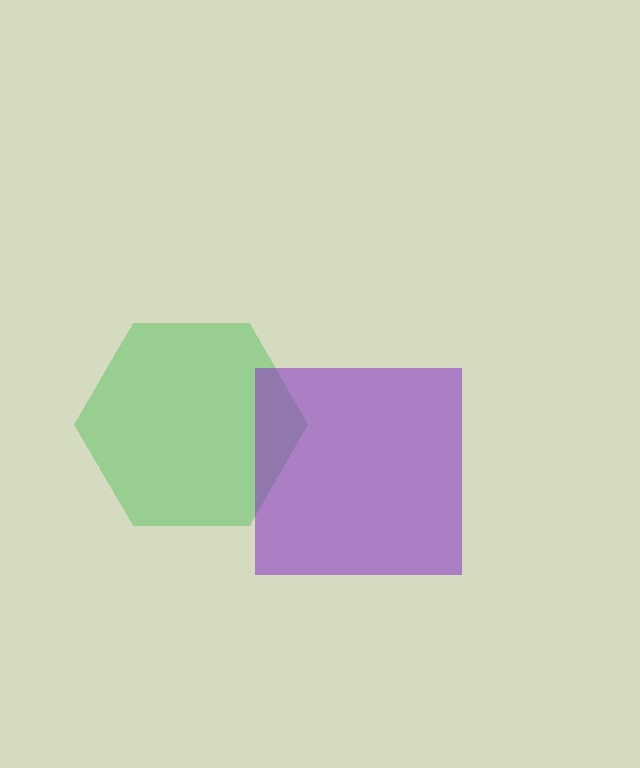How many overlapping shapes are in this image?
There are 2 overlapping shapes in the image.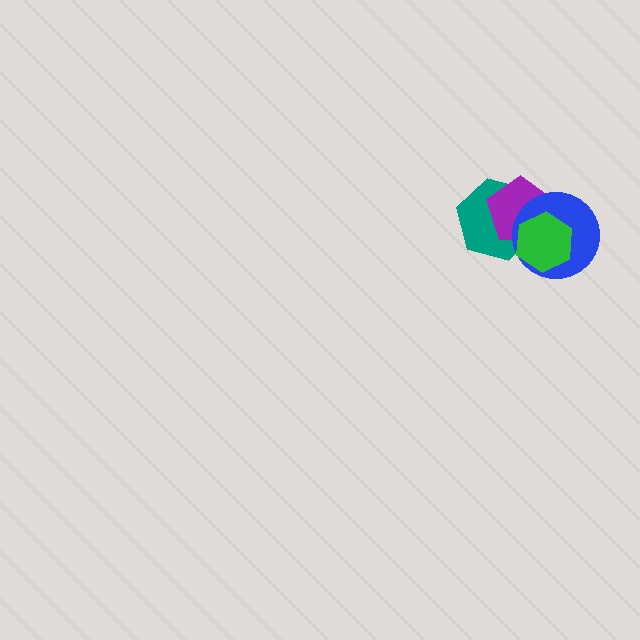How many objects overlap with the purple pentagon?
3 objects overlap with the purple pentagon.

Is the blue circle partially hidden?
Yes, it is partially covered by another shape.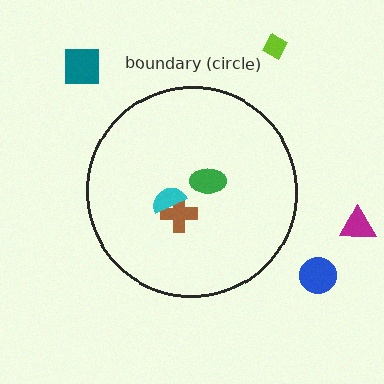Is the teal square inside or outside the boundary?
Outside.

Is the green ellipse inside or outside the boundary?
Inside.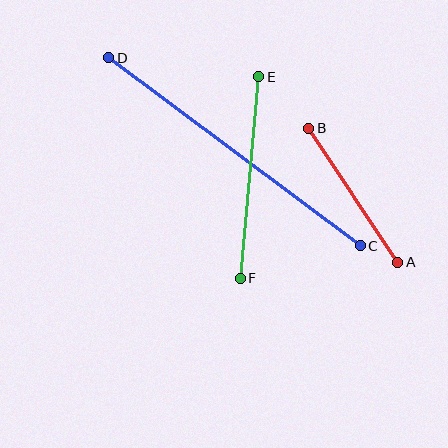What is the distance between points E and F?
The distance is approximately 202 pixels.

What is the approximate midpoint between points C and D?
The midpoint is at approximately (235, 152) pixels.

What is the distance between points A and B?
The distance is approximately 161 pixels.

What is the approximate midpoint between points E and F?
The midpoint is at approximately (249, 177) pixels.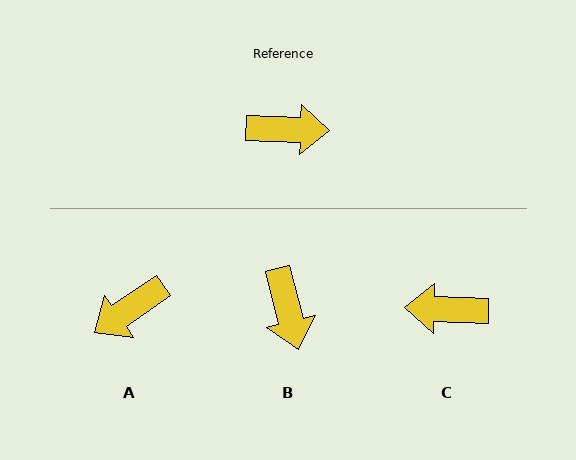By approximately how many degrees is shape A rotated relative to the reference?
Approximately 144 degrees clockwise.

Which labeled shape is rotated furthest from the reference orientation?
C, about 180 degrees away.